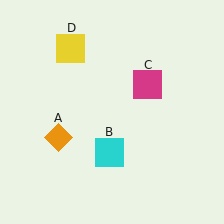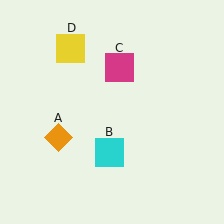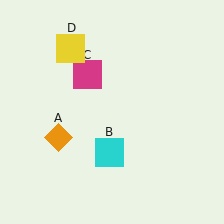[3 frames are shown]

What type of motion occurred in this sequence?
The magenta square (object C) rotated counterclockwise around the center of the scene.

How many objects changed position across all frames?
1 object changed position: magenta square (object C).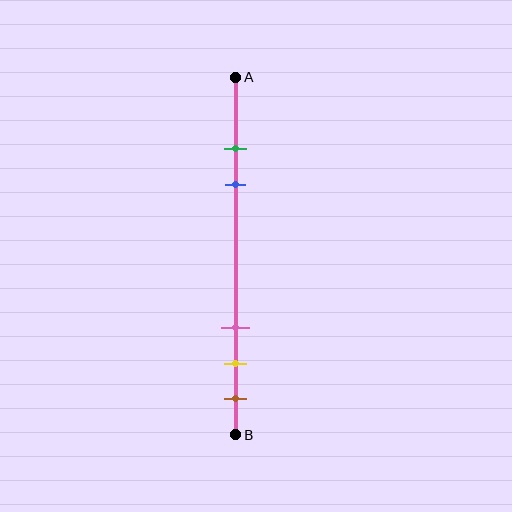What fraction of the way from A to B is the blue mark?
The blue mark is approximately 30% (0.3) of the way from A to B.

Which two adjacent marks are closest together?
The green and blue marks are the closest adjacent pair.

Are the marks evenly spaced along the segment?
No, the marks are not evenly spaced.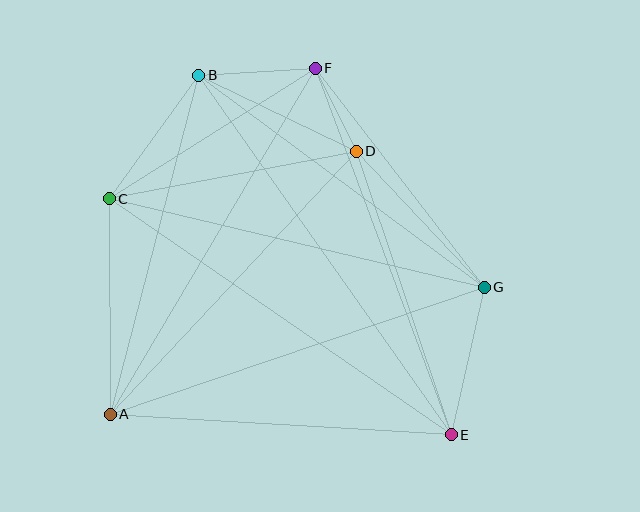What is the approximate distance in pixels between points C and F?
The distance between C and F is approximately 244 pixels.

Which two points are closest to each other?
Points D and F are closest to each other.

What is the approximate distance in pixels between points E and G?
The distance between E and G is approximately 151 pixels.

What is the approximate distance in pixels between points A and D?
The distance between A and D is approximately 360 pixels.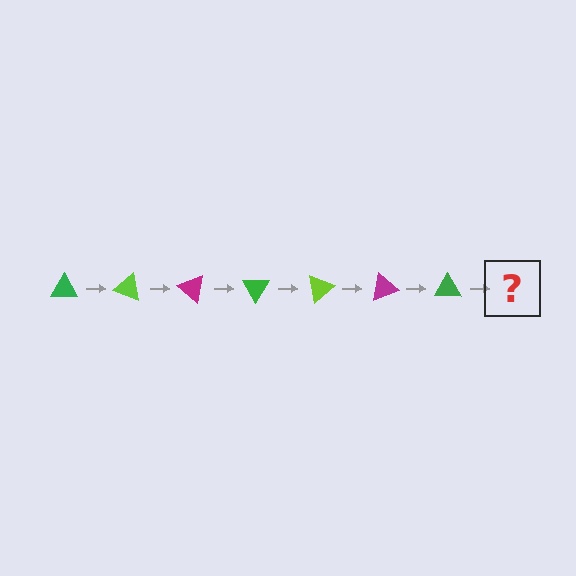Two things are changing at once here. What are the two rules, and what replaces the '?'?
The two rules are that it rotates 20 degrees each step and the color cycles through green, lime, and magenta. The '?' should be a lime triangle, rotated 140 degrees from the start.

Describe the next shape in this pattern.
It should be a lime triangle, rotated 140 degrees from the start.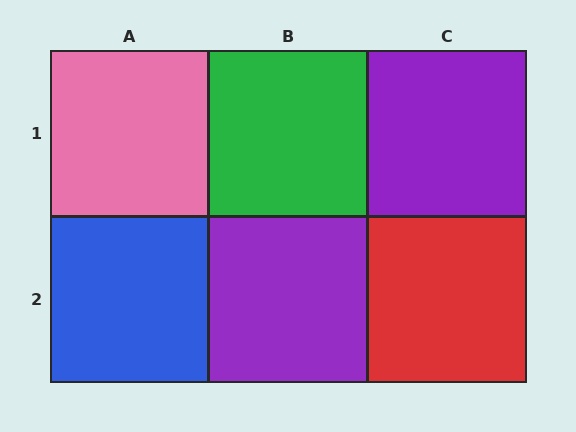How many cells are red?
1 cell is red.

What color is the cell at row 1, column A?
Pink.